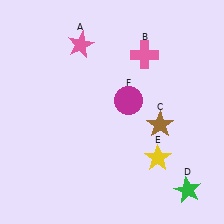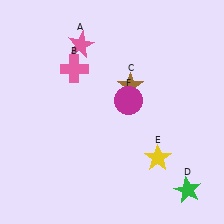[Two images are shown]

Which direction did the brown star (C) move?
The brown star (C) moved up.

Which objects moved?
The objects that moved are: the pink cross (B), the brown star (C).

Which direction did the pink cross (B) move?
The pink cross (B) moved left.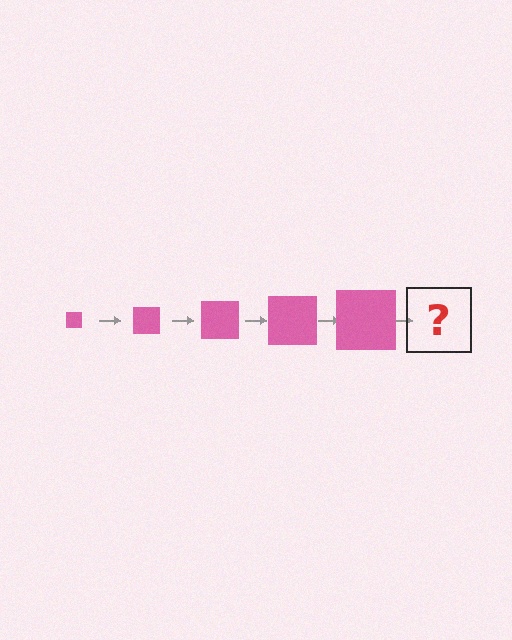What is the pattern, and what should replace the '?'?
The pattern is that the square gets progressively larger each step. The '?' should be a pink square, larger than the previous one.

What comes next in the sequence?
The next element should be a pink square, larger than the previous one.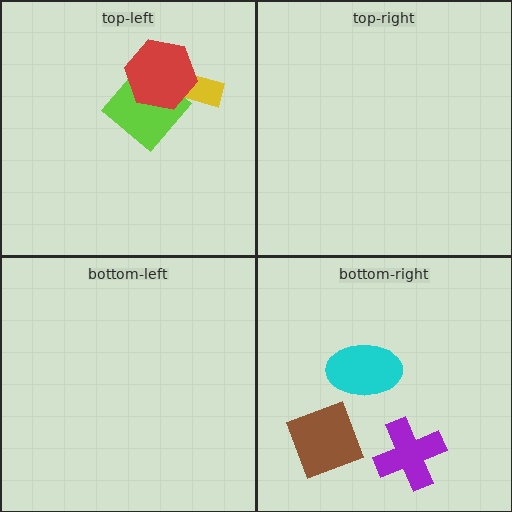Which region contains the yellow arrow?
The top-left region.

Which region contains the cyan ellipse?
The bottom-right region.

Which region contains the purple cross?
The bottom-right region.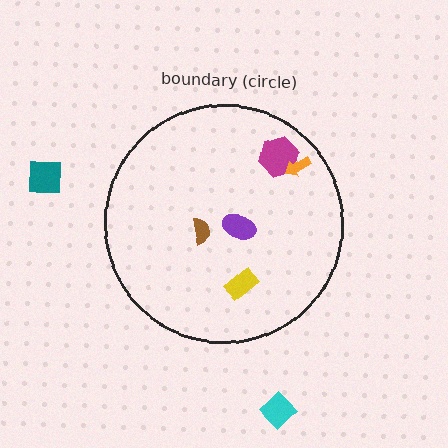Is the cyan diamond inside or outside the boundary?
Outside.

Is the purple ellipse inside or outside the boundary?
Inside.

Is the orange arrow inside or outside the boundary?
Inside.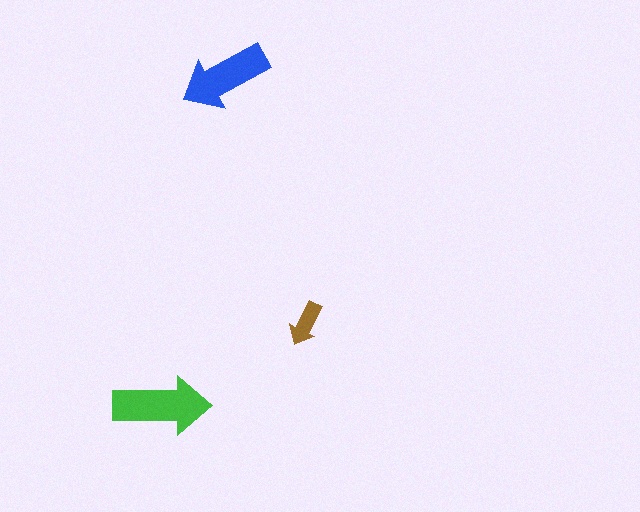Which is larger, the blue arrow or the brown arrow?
The blue one.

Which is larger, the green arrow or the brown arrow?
The green one.